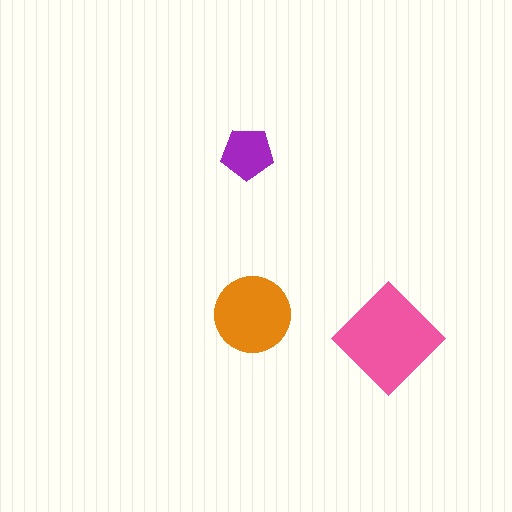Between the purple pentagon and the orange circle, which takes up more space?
The orange circle.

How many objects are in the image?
There are 3 objects in the image.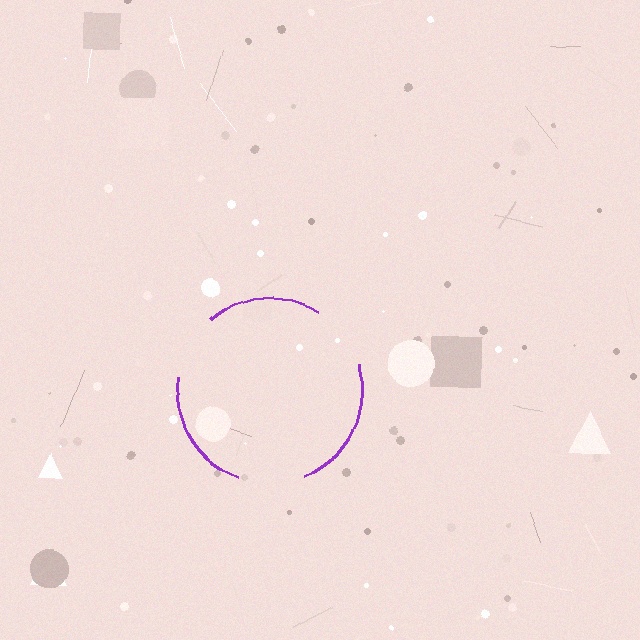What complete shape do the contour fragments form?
The contour fragments form a circle.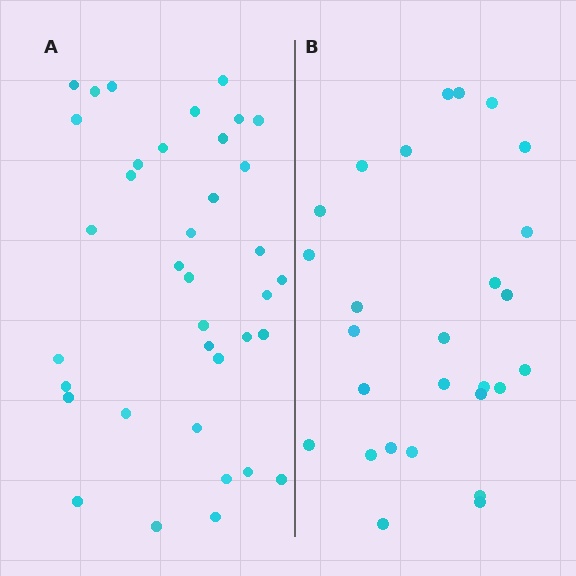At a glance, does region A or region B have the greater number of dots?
Region A (the left region) has more dots.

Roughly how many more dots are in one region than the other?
Region A has roughly 10 or so more dots than region B.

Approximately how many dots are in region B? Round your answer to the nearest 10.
About 30 dots. (The exact count is 27, which rounds to 30.)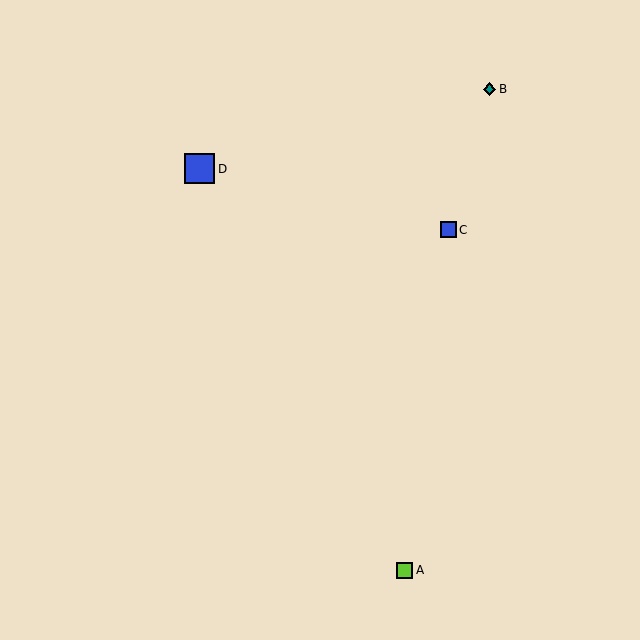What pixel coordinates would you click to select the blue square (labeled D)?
Click at (199, 169) to select the blue square D.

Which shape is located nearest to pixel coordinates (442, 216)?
The blue square (labeled C) at (448, 230) is nearest to that location.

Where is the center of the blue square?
The center of the blue square is at (448, 230).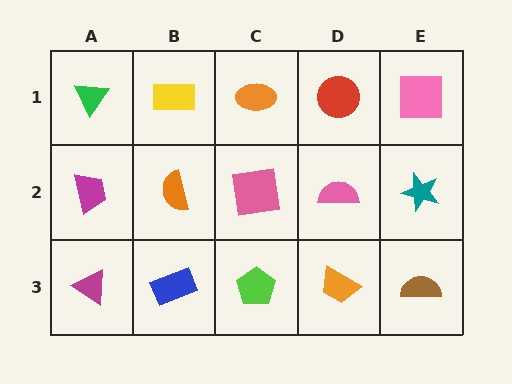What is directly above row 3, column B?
An orange semicircle.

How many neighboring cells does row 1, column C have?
3.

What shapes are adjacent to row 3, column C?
A pink square (row 2, column C), a blue rectangle (row 3, column B), an orange trapezoid (row 3, column D).